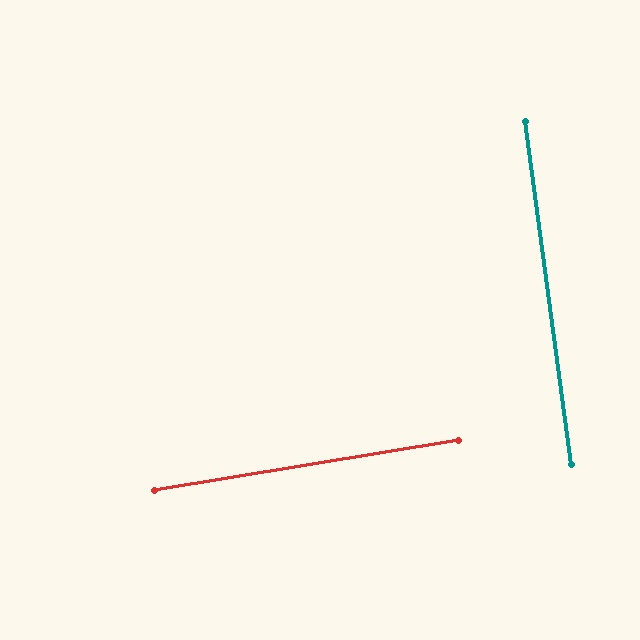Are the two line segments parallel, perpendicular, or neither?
Perpendicular — they meet at approximately 88°.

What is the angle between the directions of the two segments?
Approximately 88 degrees.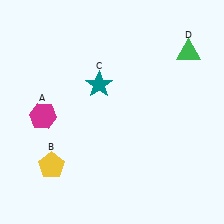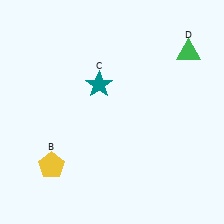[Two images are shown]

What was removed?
The magenta hexagon (A) was removed in Image 2.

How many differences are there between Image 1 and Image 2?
There is 1 difference between the two images.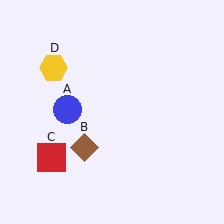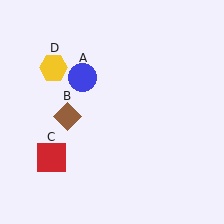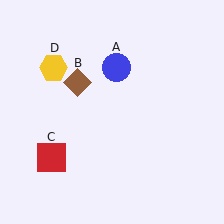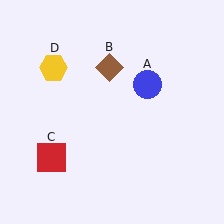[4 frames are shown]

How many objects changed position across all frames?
2 objects changed position: blue circle (object A), brown diamond (object B).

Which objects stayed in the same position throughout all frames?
Red square (object C) and yellow hexagon (object D) remained stationary.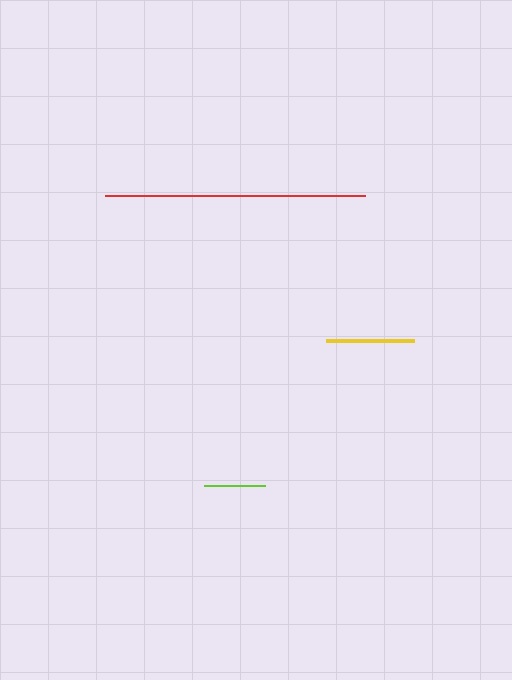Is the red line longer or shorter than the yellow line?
The red line is longer than the yellow line.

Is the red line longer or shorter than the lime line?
The red line is longer than the lime line.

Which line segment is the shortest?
The lime line is the shortest at approximately 61 pixels.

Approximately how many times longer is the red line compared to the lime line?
The red line is approximately 4.3 times the length of the lime line.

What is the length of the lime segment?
The lime segment is approximately 61 pixels long.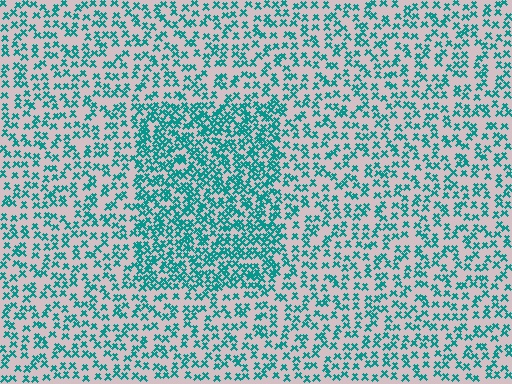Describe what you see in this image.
The image contains small teal elements arranged at two different densities. A rectangle-shaped region is visible where the elements are more densely packed than the surrounding area.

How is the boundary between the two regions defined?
The boundary is defined by a change in element density (approximately 1.9x ratio). All elements are the same color, size, and shape.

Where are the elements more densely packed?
The elements are more densely packed inside the rectangle boundary.